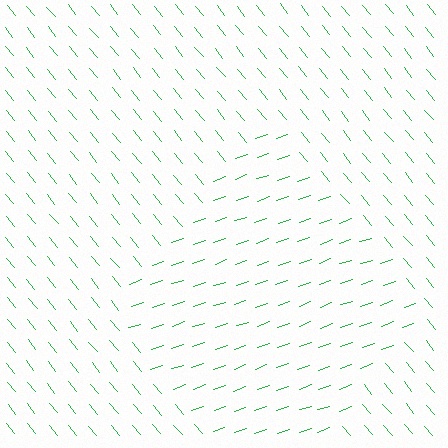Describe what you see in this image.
The image is filled with small green line segments. A diamond region in the image has lines oriented differently from the surrounding lines, creating a visible texture boundary.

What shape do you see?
I see a diamond.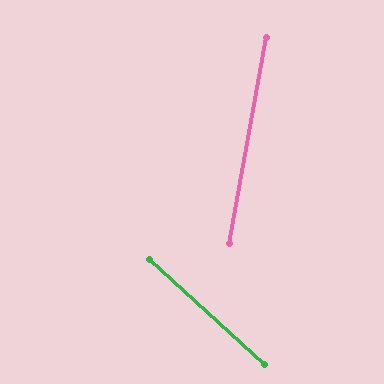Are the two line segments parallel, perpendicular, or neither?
Neither parallel nor perpendicular — they differ by about 58°.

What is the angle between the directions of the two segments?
Approximately 58 degrees.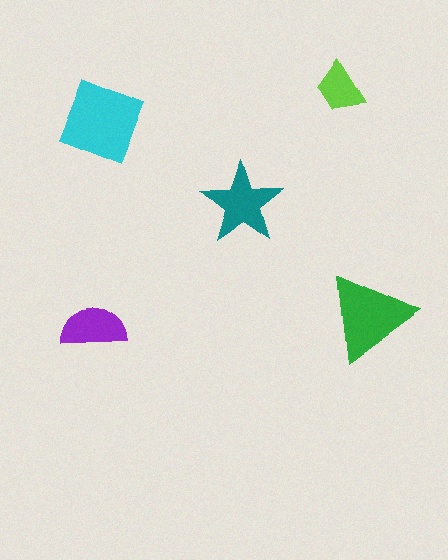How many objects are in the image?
There are 5 objects in the image.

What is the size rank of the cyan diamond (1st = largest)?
1st.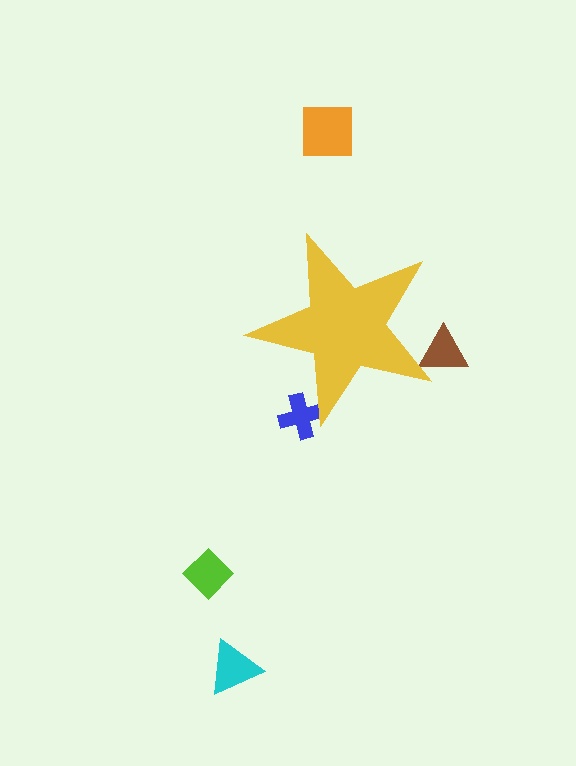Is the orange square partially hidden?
No, the orange square is fully visible.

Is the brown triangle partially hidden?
Yes, the brown triangle is partially hidden behind the yellow star.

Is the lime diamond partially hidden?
No, the lime diamond is fully visible.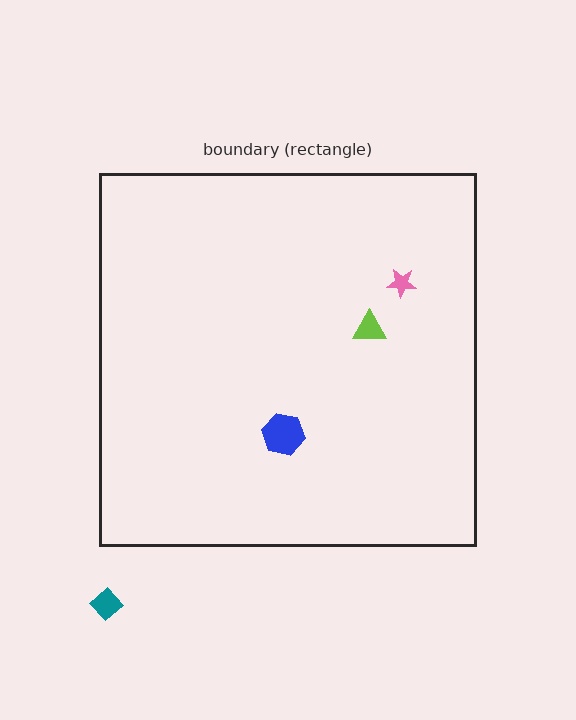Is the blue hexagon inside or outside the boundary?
Inside.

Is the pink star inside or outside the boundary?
Inside.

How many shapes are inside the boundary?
3 inside, 1 outside.